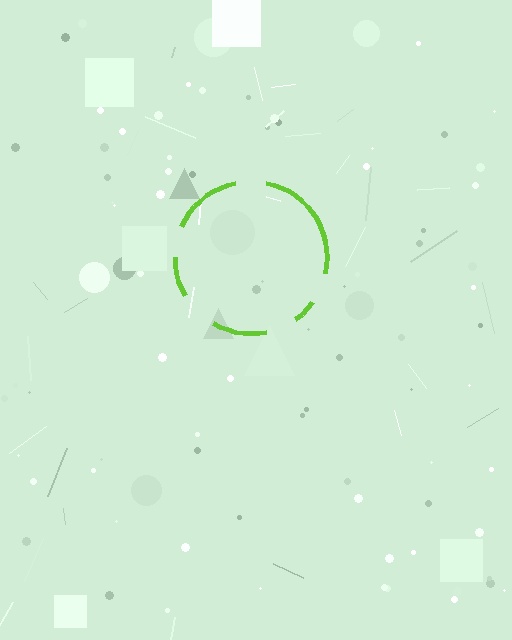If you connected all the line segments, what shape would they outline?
They would outline a circle.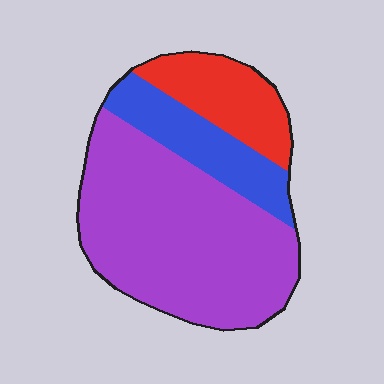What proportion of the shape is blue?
Blue takes up about one fifth (1/5) of the shape.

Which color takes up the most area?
Purple, at roughly 60%.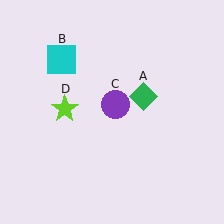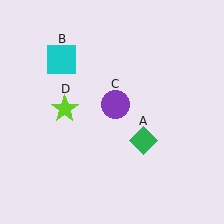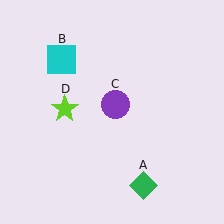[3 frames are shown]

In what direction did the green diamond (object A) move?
The green diamond (object A) moved down.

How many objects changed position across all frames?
1 object changed position: green diamond (object A).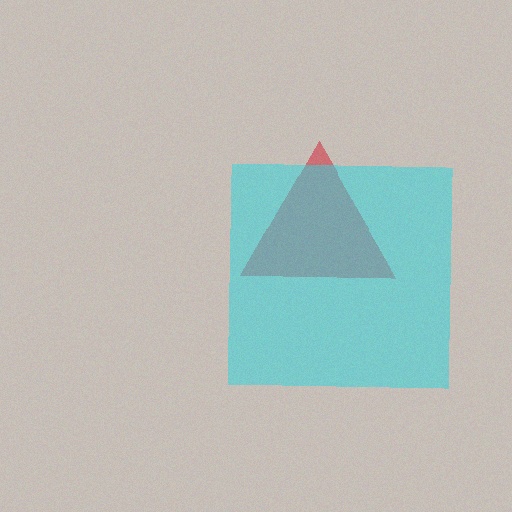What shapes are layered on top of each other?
The layered shapes are: a red triangle, a cyan square.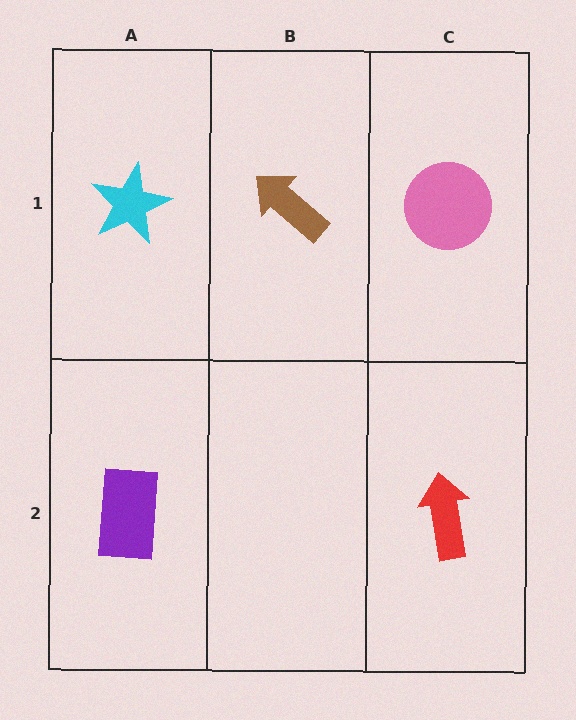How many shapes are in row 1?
3 shapes.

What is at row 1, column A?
A cyan star.